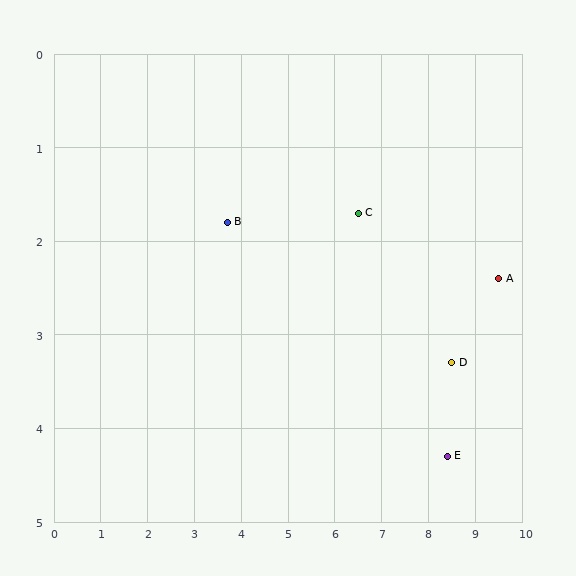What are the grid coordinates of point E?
Point E is at approximately (8.4, 4.3).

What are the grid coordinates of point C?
Point C is at approximately (6.5, 1.7).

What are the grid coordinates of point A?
Point A is at approximately (9.5, 2.4).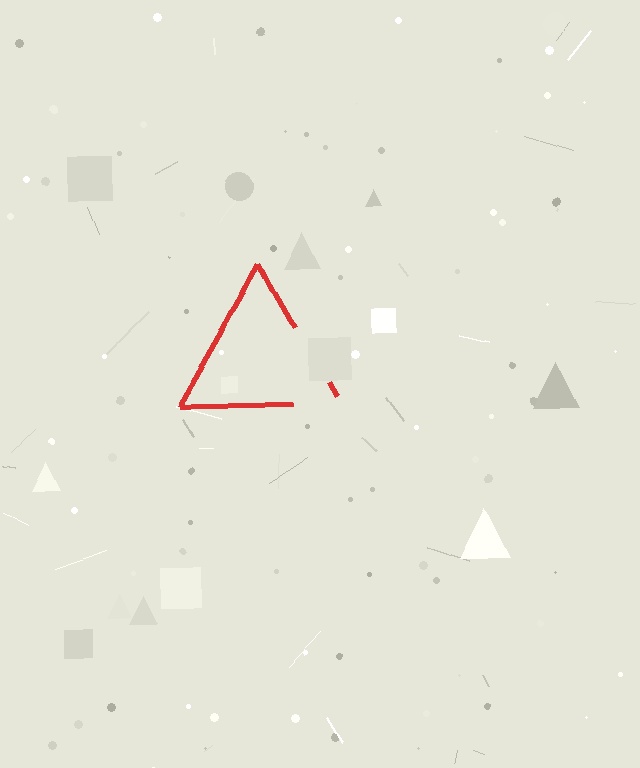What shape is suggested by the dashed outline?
The dashed outline suggests a triangle.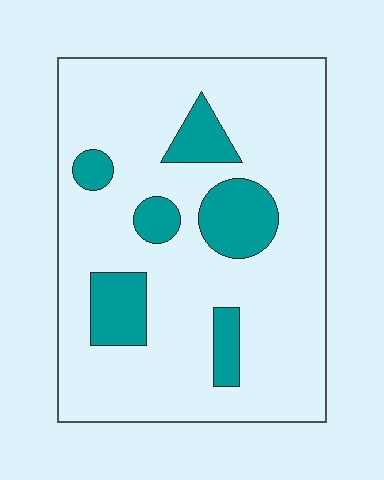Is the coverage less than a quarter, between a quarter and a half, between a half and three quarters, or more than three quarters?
Less than a quarter.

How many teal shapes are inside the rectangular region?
6.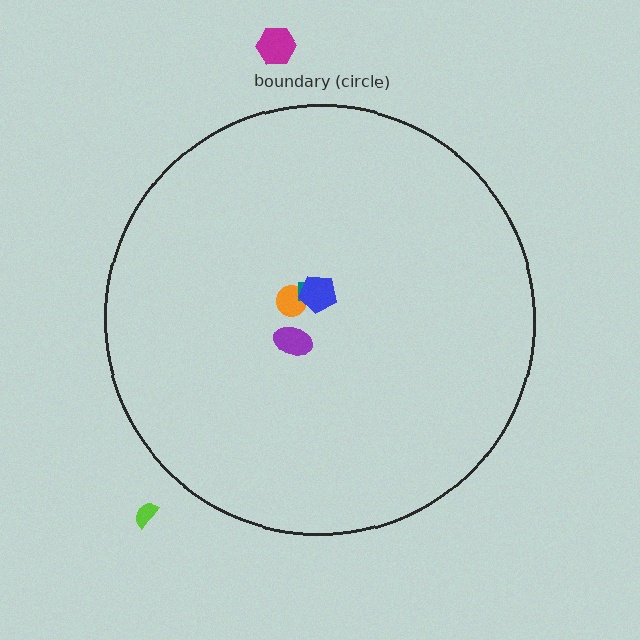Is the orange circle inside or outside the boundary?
Inside.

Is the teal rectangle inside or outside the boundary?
Inside.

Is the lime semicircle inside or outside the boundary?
Outside.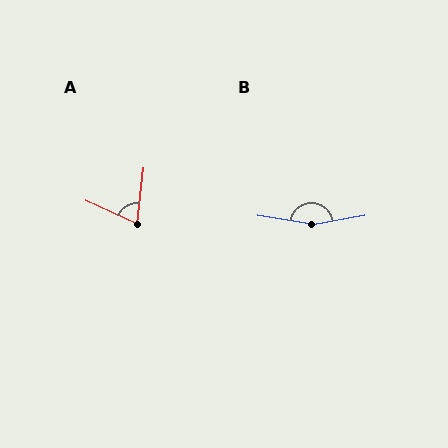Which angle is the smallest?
A, at approximately 72 degrees.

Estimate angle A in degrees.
Approximately 72 degrees.